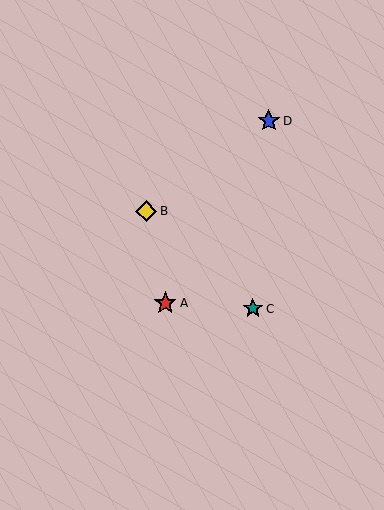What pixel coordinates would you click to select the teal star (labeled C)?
Click at (253, 309) to select the teal star C.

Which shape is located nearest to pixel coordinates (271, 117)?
The blue star (labeled D) at (269, 121) is nearest to that location.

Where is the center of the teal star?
The center of the teal star is at (253, 309).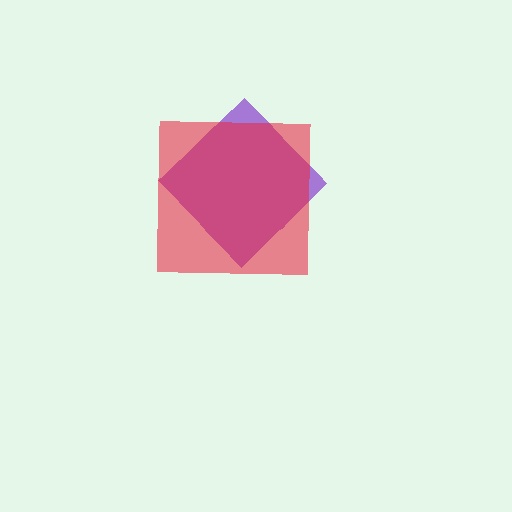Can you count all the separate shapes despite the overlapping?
Yes, there are 2 separate shapes.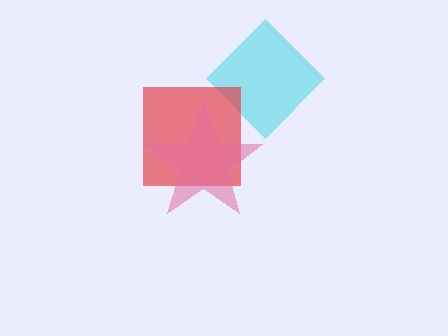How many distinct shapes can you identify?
There are 3 distinct shapes: a cyan diamond, a red square, a pink star.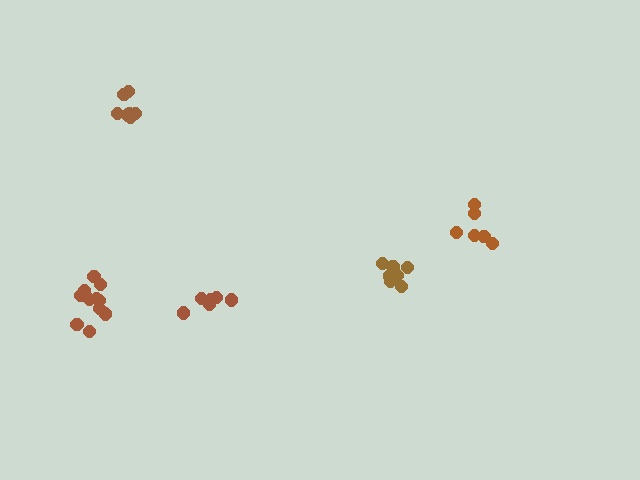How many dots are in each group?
Group 1: 7 dots, Group 2: 6 dots, Group 3: 11 dots, Group 4: 7 dots, Group 5: 7 dots (38 total).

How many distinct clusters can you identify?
There are 5 distinct clusters.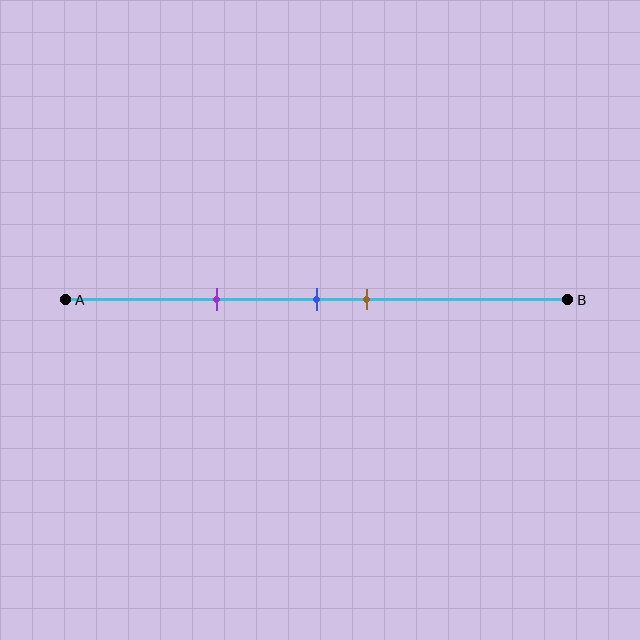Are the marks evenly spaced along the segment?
No, the marks are not evenly spaced.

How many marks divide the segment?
There are 3 marks dividing the segment.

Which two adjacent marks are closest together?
The blue and brown marks are the closest adjacent pair.